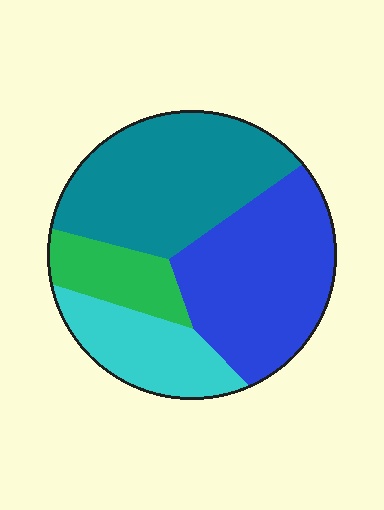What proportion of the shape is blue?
Blue takes up between a quarter and a half of the shape.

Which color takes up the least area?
Green, at roughly 10%.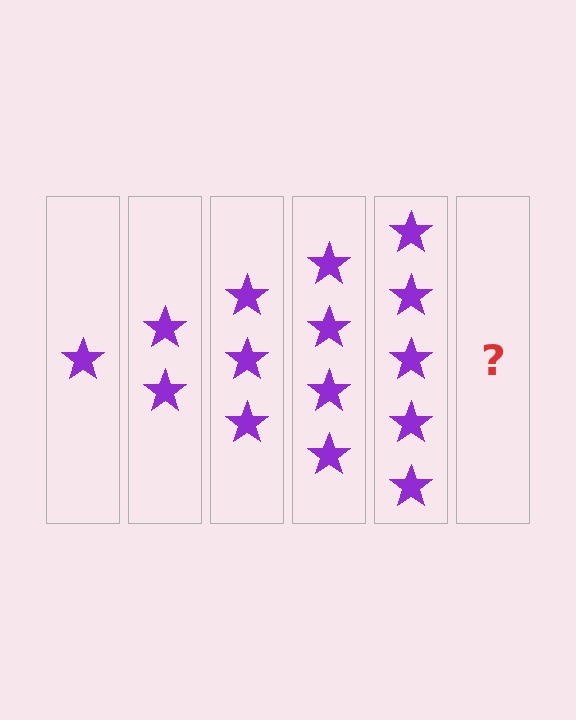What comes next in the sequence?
The next element should be 6 stars.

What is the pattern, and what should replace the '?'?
The pattern is that each step adds one more star. The '?' should be 6 stars.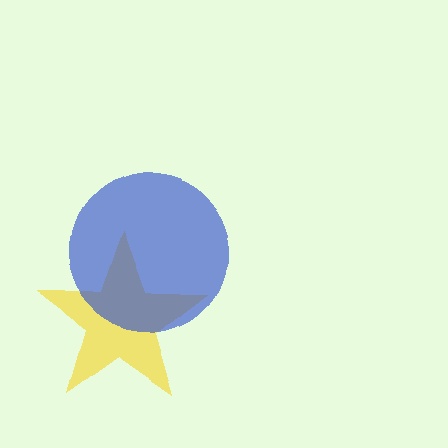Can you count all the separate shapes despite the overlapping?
Yes, there are 2 separate shapes.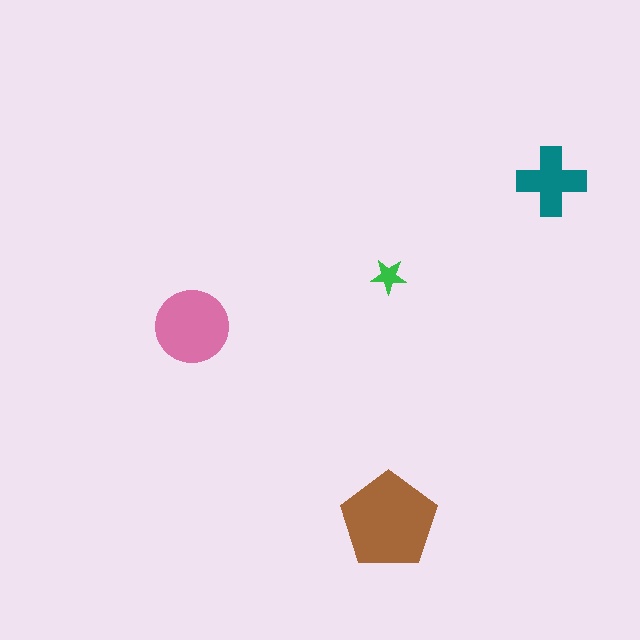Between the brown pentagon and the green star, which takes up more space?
The brown pentagon.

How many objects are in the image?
There are 4 objects in the image.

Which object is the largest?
The brown pentagon.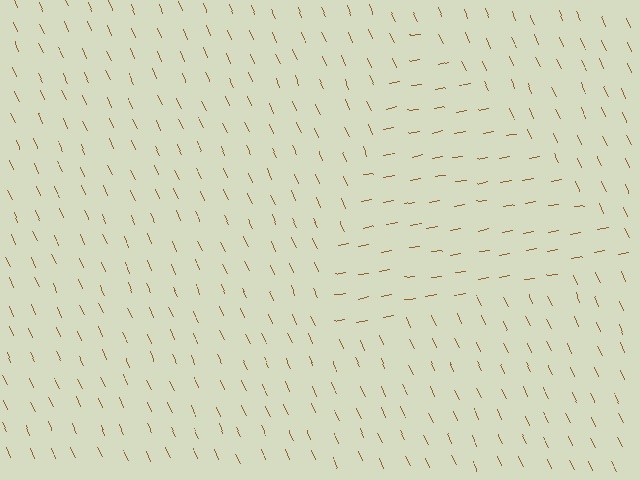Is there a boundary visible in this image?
Yes, there is a texture boundary formed by a change in line orientation.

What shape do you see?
I see a triangle.